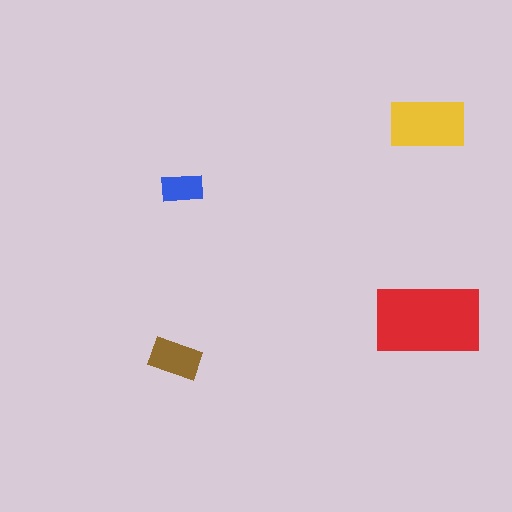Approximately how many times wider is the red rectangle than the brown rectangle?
About 2 times wider.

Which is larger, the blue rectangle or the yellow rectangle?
The yellow one.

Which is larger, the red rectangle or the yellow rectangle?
The red one.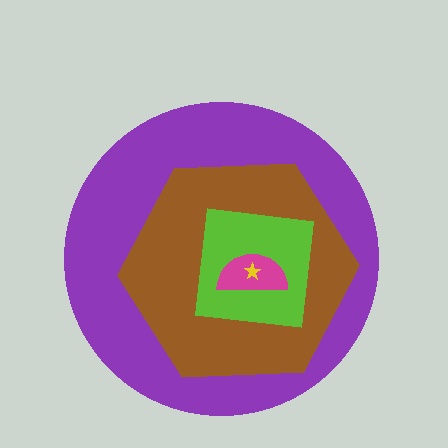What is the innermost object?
The yellow star.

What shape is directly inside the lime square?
The magenta semicircle.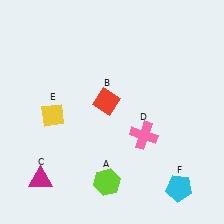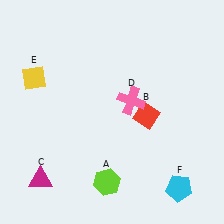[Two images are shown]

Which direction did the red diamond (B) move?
The red diamond (B) moved right.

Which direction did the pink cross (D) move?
The pink cross (D) moved up.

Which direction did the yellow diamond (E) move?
The yellow diamond (E) moved up.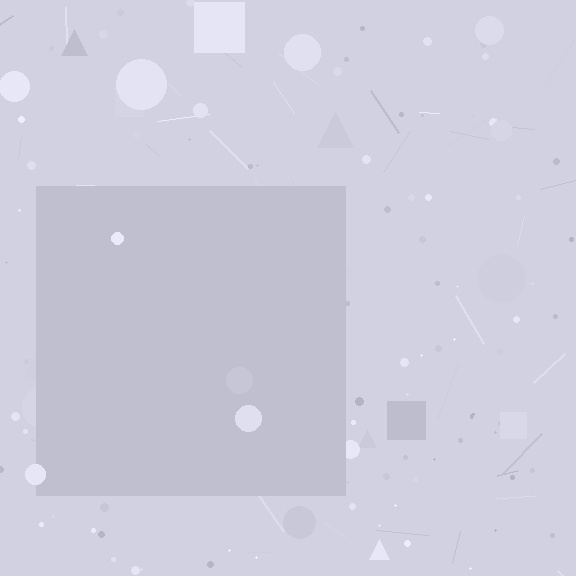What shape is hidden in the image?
A square is hidden in the image.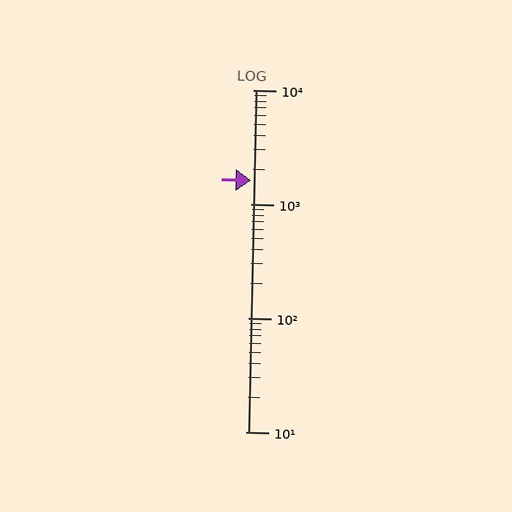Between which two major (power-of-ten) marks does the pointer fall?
The pointer is between 1000 and 10000.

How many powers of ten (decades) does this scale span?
The scale spans 3 decades, from 10 to 10000.